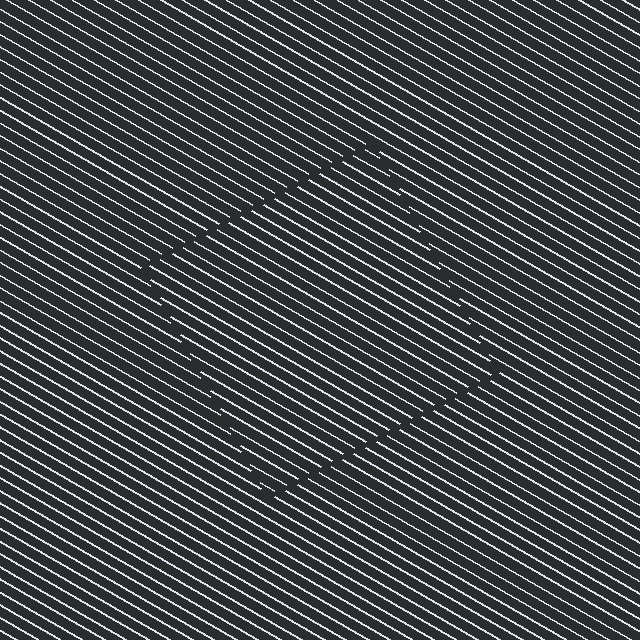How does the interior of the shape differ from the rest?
The interior of the shape contains the same grating, shifted by half a period — the contour is defined by the phase discontinuity where line-ends from the inner and outer gratings abut.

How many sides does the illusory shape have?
4 sides — the line-ends trace a square.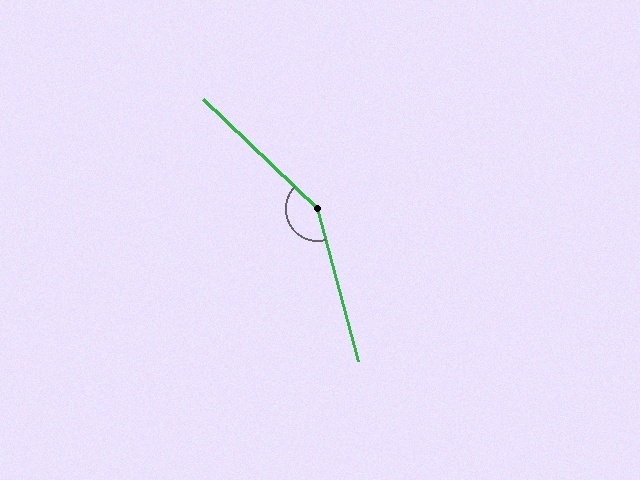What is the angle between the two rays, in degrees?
Approximately 149 degrees.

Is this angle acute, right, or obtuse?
It is obtuse.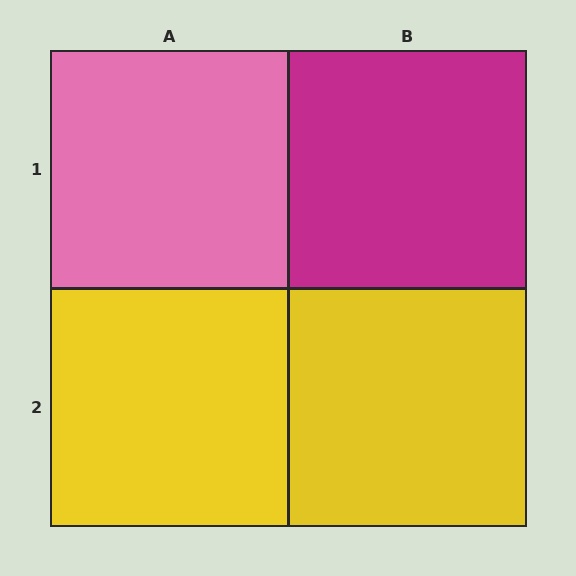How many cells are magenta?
1 cell is magenta.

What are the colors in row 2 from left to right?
Yellow, yellow.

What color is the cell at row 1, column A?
Pink.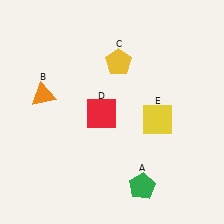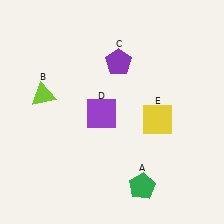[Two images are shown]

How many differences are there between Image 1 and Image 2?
There are 3 differences between the two images.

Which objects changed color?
B changed from orange to lime. C changed from yellow to purple. D changed from red to purple.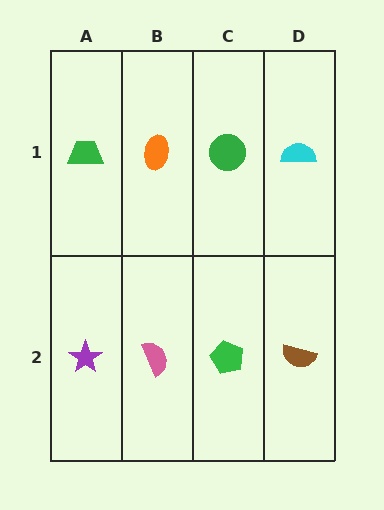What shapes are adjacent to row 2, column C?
A green circle (row 1, column C), a pink semicircle (row 2, column B), a brown semicircle (row 2, column D).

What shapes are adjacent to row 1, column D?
A brown semicircle (row 2, column D), a green circle (row 1, column C).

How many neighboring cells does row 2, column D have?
2.